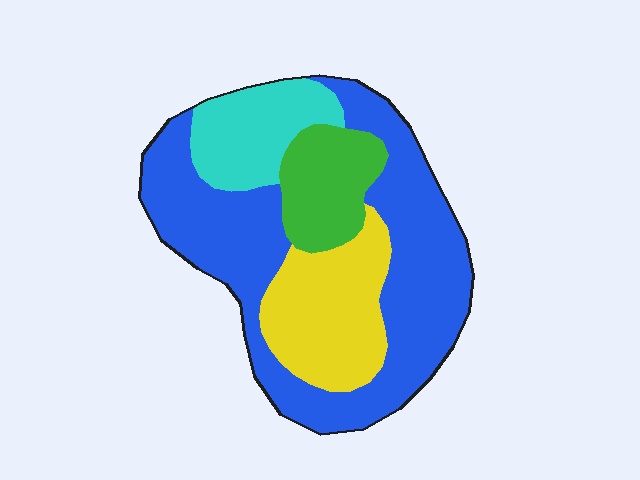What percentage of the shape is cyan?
Cyan covers about 15% of the shape.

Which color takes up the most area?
Blue, at roughly 55%.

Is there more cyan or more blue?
Blue.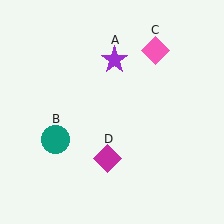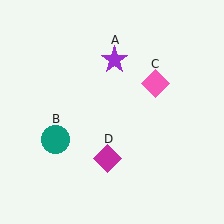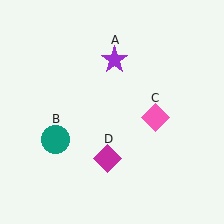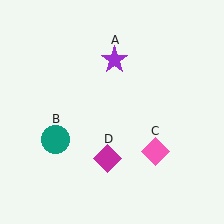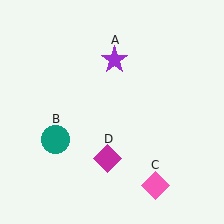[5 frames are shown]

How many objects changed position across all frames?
1 object changed position: pink diamond (object C).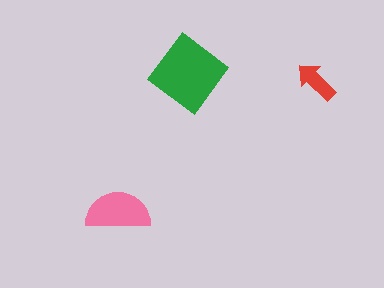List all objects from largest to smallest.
The green diamond, the pink semicircle, the red arrow.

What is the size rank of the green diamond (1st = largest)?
1st.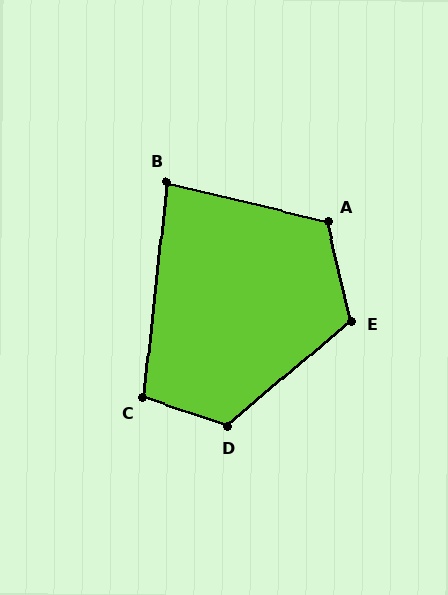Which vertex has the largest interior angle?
D, at approximately 121 degrees.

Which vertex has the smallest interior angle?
B, at approximately 83 degrees.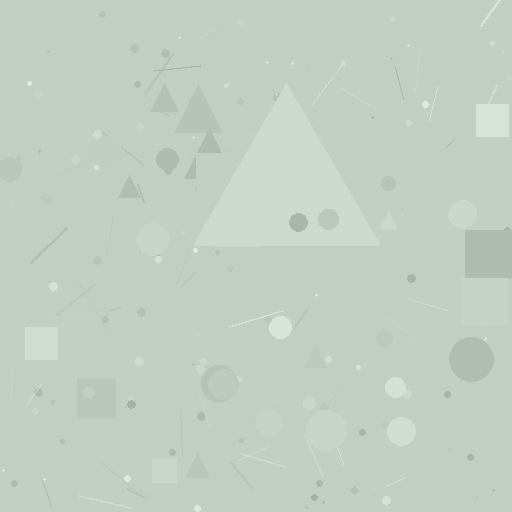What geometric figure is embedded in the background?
A triangle is embedded in the background.